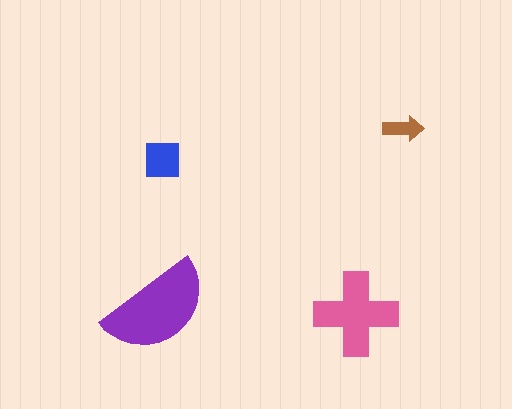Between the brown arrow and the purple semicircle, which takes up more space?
The purple semicircle.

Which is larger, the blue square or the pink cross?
The pink cross.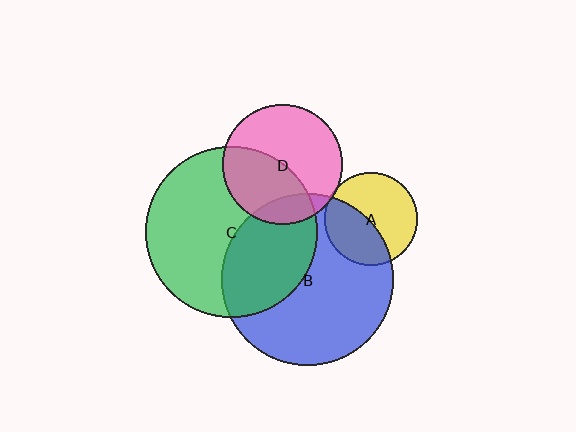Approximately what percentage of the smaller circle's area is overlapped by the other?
Approximately 45%.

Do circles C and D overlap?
Yes.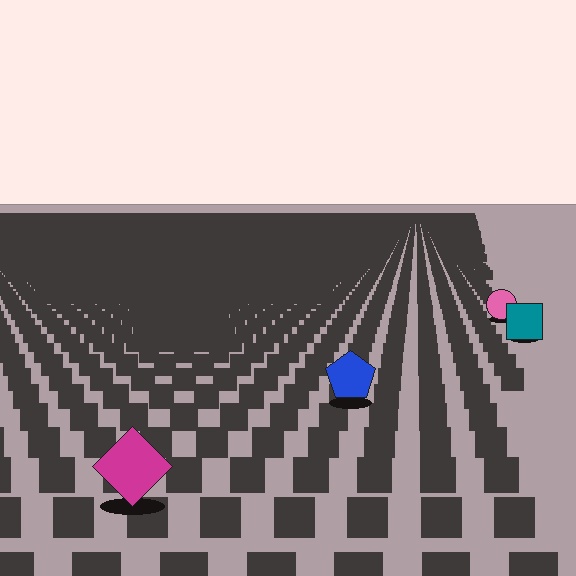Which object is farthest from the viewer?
The pink circle is farthest from the viewer. It appears smaller and the ground texture around it is denser.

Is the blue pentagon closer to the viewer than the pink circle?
Yes. The blue pentagon is closer — you can tell from the texture gradient: the ground texture is coarser near it.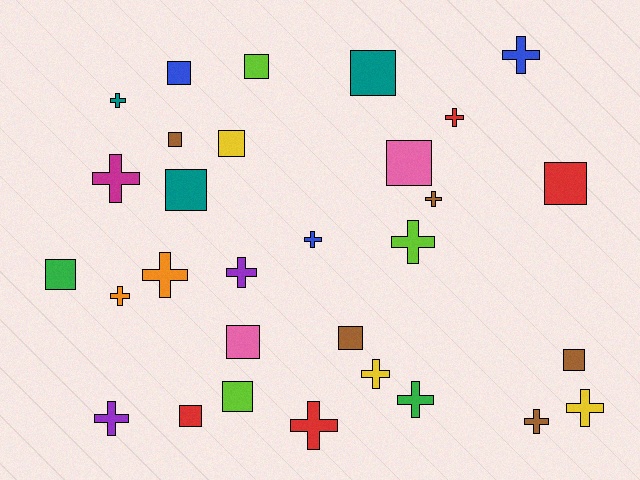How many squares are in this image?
There are 14 squares.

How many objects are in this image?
There are 30 objects.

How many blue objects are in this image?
There are 3 blue objects.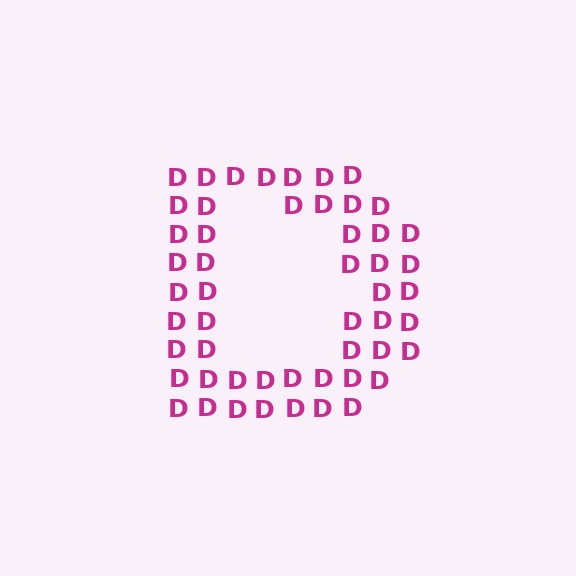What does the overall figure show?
The overall figure shows the letter D.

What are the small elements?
The small elements are letter D's.